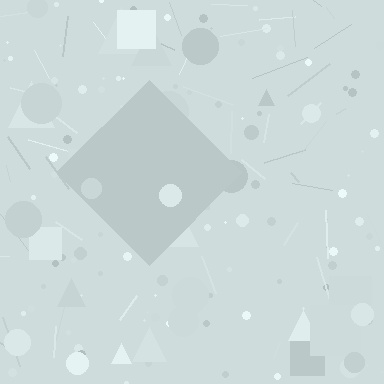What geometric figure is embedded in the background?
A diamond is embedded in the background.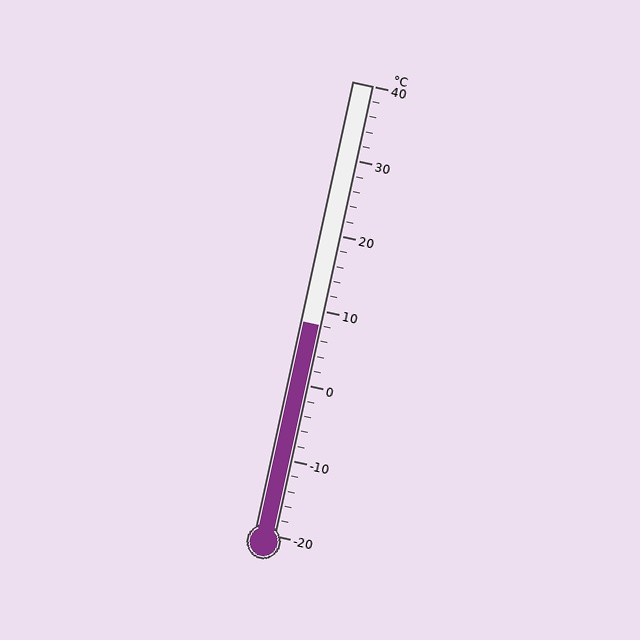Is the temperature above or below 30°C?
The temperature is below 30°C.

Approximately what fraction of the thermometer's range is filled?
The thermometer is filled to approximately 45% of its range.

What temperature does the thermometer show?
The thermometer shows approximately 8°C.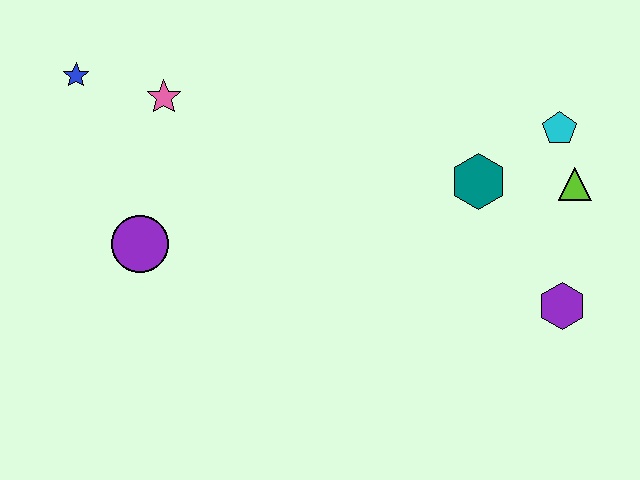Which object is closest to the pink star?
The blue star is closest to the pink star.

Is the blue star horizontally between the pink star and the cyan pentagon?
No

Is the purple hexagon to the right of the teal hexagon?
Yes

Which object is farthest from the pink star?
The purple hexagon is farthest from the pink star.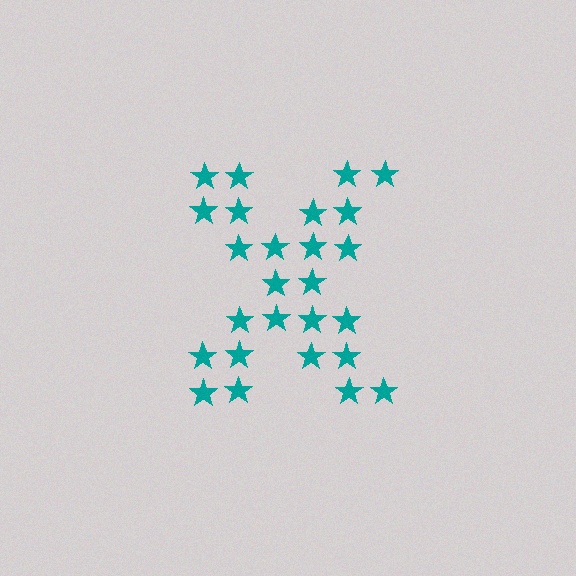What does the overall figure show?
The overall figure shows the letter X.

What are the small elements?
The small elements are stars.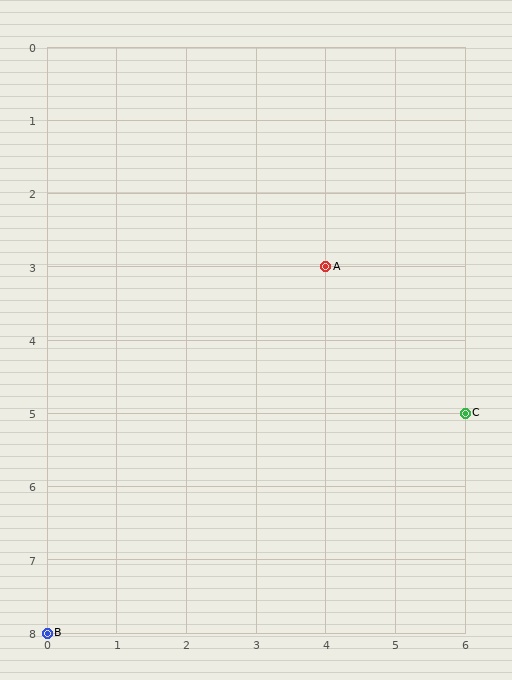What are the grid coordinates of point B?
Point B is at grid coordinates (0, 8).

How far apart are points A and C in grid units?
Points A and C are 2 columns and 2 rows apart (about 2.8 grid units diagonally).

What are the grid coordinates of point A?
Point A is at grid coordinates (4, 3).